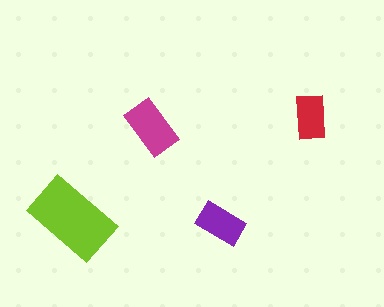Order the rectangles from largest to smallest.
the lime one, the magenta one, the purple one, the red one.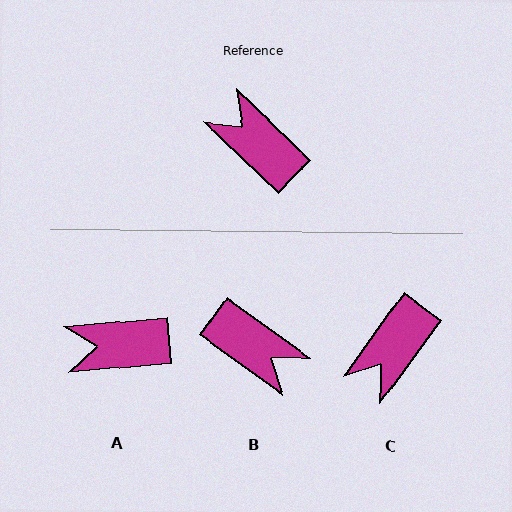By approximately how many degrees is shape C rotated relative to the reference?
Approximately 97 degrees counter-clockwise.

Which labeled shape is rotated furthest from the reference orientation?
B, about 172 degrees away.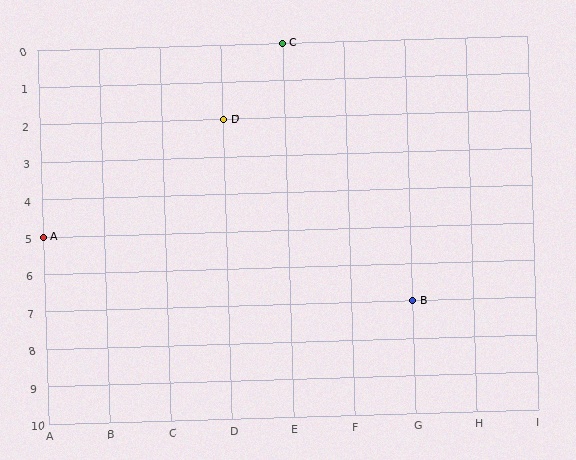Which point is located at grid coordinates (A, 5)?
Point A is at (A, 5).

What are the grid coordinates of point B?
Point B is at grid coordinates (G, 7).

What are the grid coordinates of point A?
Point A is at grid coordinates (A, 5).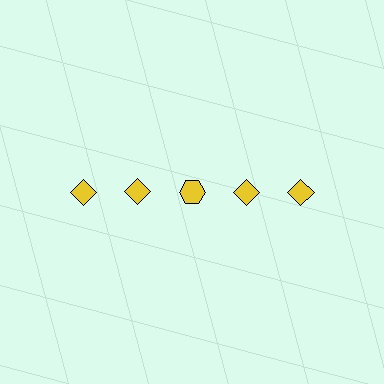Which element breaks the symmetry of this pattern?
The yellow hexagon in the top row, center column breaks the symmetry. All other shapes are yellow diamonds.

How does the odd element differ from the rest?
It has a different shape: hexagon instead of diamond.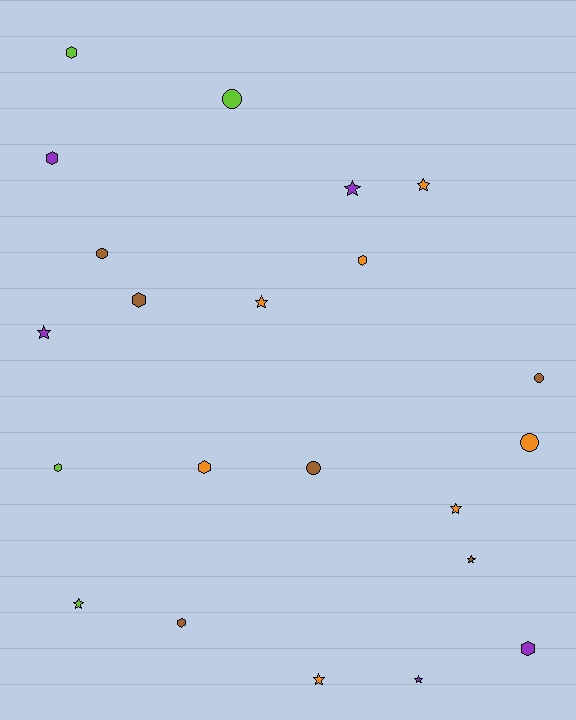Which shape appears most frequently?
Star, with 9 objects.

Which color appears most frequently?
Orange, with 7 objects.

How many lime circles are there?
There is 1 lime circle.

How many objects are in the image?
There are 22 objects.